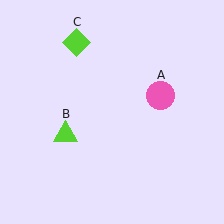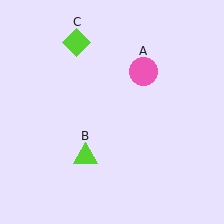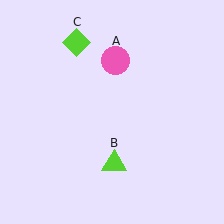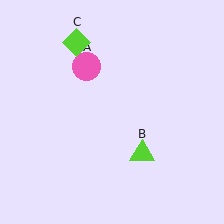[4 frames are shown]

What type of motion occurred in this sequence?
The pink circle (object A), lime triangle (object B) rotated counterclockwise around the center of the scene.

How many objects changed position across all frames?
2 objects changed position: pink circle (object A), lime triangle (object B).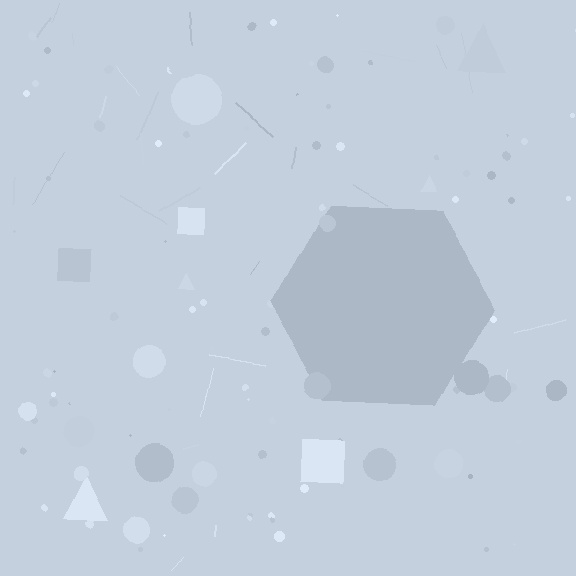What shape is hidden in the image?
A hexagon is hidden in the image.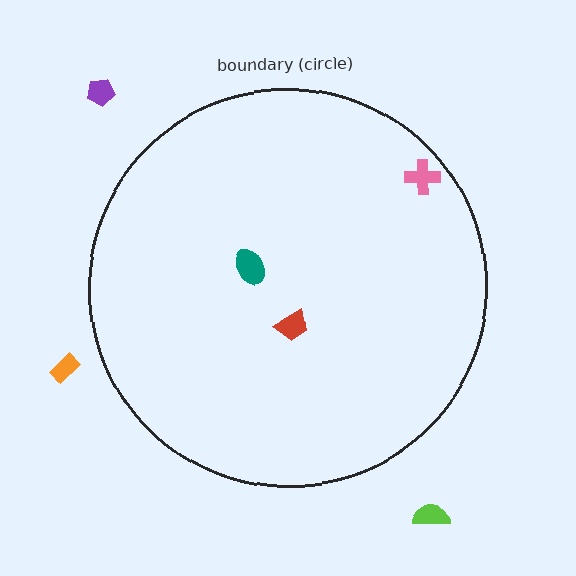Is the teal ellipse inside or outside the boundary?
Inside.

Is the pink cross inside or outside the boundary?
Inside.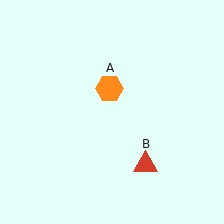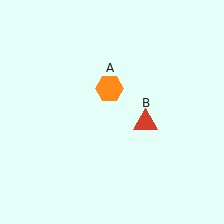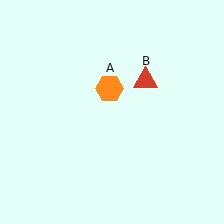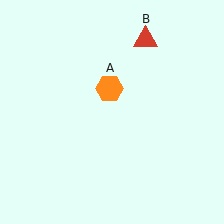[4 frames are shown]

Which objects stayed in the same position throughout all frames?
Orange hexagon (object A) remained stationary.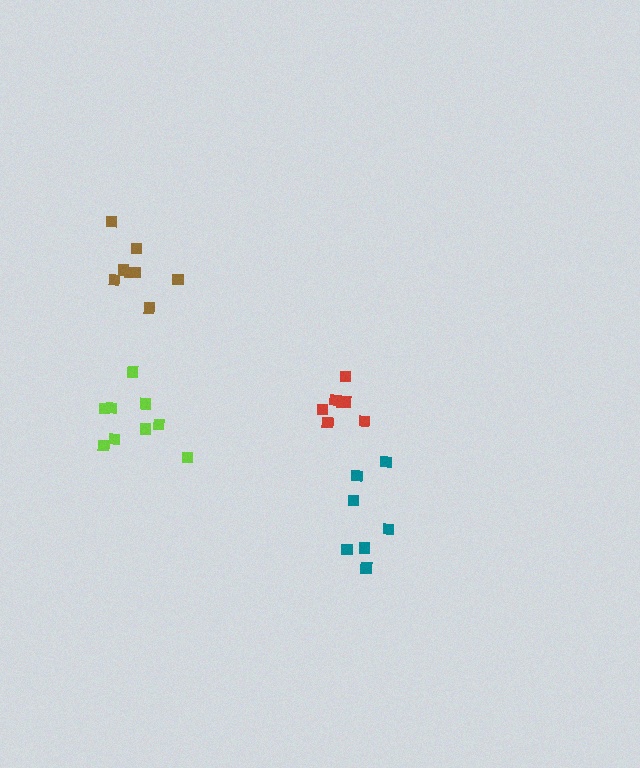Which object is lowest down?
The teal cluster is bottommost.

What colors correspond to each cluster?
The clusters are colored: lime, red, teal, brown.